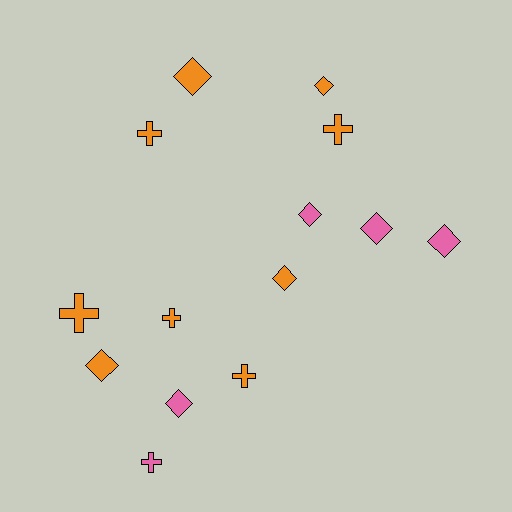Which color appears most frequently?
Orange, with 9 objects.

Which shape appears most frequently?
Diamond, with 8 objects.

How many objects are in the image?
There are 14 objects.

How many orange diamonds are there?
There are 4 orange diamonds.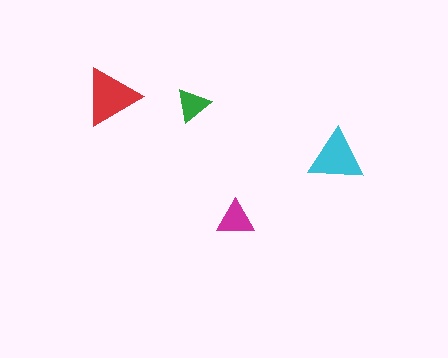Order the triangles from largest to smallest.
the red one, the cyan one, the magenta one, the green one.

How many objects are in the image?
There are 4 objects in the image.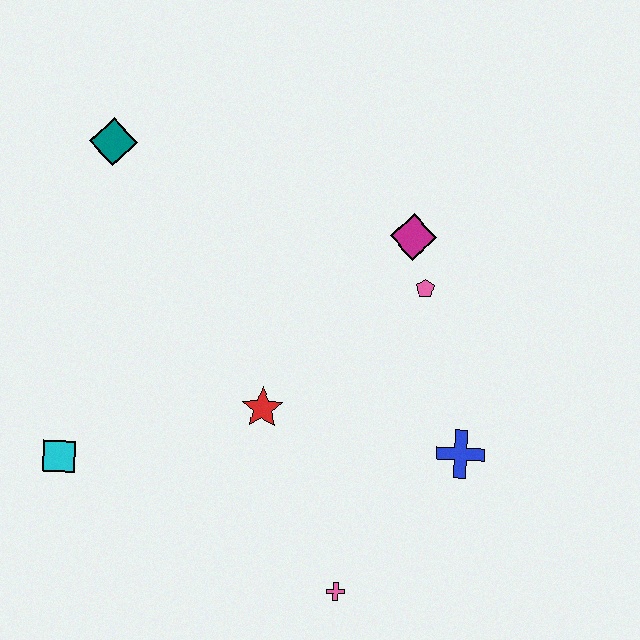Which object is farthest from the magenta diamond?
The cyan square is farthest from the magenta diamond.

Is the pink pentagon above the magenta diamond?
No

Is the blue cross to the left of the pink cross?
No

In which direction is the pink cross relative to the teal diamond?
The pink cross is below the teal diamond.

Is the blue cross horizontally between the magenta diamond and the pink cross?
No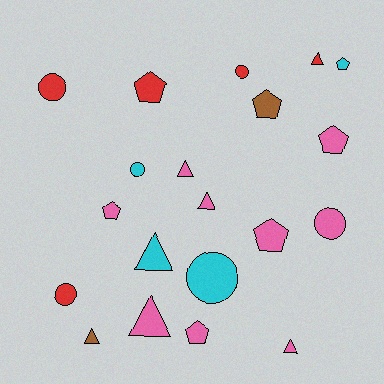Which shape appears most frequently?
Triangle, with 7 objects.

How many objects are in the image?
There are 20 objects.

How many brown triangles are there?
There is 1 brown triangle.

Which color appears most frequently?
Pink, with 9 objects.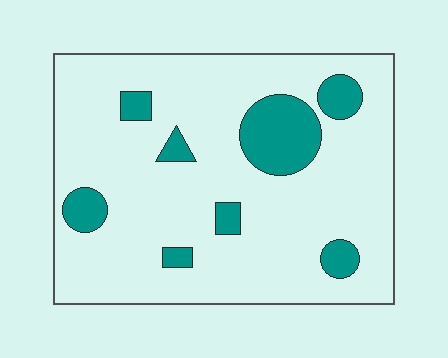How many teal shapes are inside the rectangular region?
8.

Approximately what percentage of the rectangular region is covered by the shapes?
Approximately 15%.